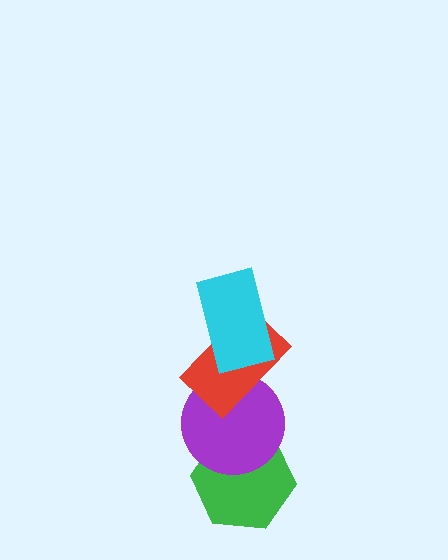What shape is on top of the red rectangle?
The cyan rectangle is on top of the red rectangle.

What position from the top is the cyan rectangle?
The cyan rectangle is 1st from the top.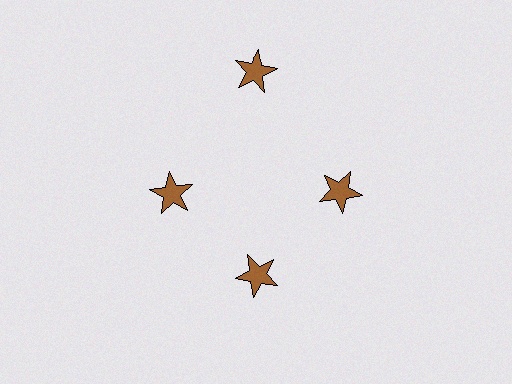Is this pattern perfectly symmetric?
No. The 4 brown stars are arranged in a ring, but one element near the 12 o'clock position is pushed outward from the center, breaking the 4-fold rotational symmetry.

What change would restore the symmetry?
The symmetry would be restored by moving it inward, back onto the ring so that all 4 stars sit at equal angles and equal distance from the center.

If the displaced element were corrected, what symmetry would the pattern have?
It would have 4-fold rotational symmetry — the pattern would map onto itself every 90 degrees.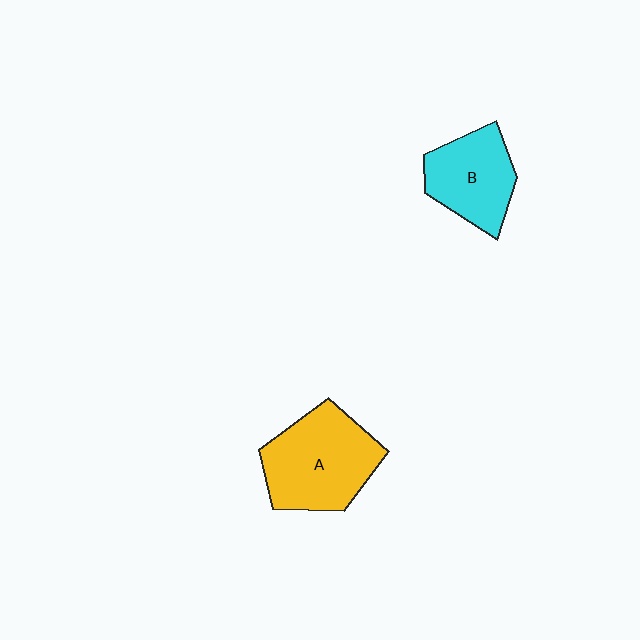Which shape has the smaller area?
Shape B (cyan).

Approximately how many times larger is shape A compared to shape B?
Approximately 1.4 times.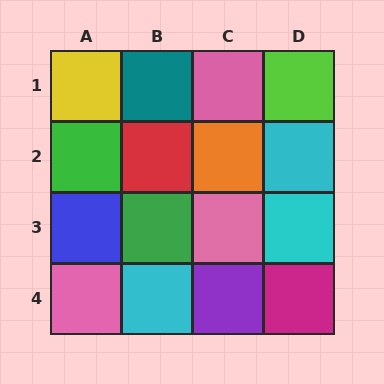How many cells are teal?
1 cell is teal.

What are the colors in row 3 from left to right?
Blue, green, pink, cyan.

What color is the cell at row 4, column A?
Pink.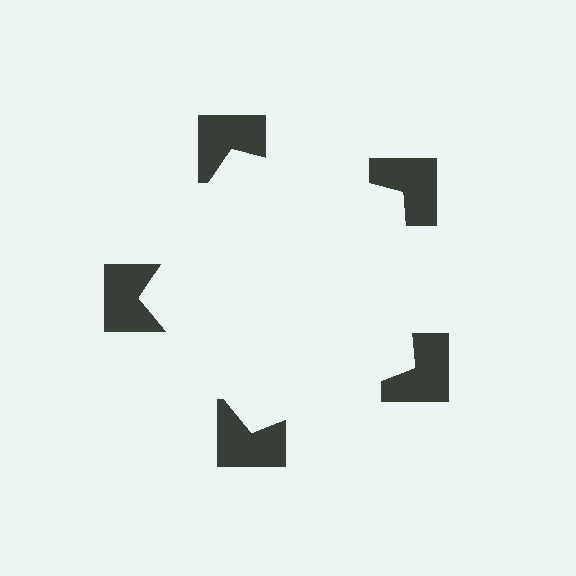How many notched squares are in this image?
There are 5 — one at each vertex of the illusory pentagon.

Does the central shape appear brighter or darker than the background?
It typically appears slightly brighter than the background, even though no actual brightness change is drawn.